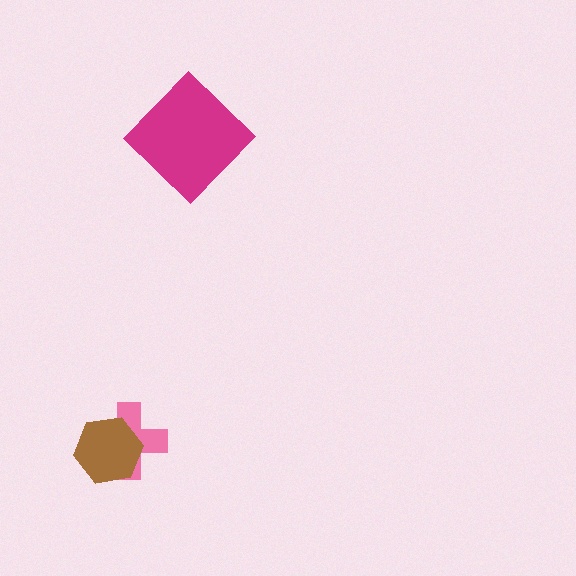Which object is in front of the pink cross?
The brown hexagon is in front of the pink cross.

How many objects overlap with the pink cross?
1 object overlaps with the pink cross.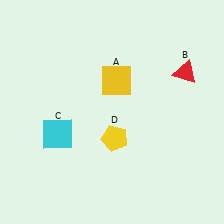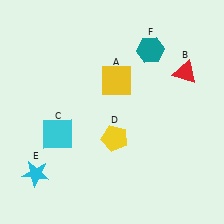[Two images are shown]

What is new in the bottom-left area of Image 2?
A cyan star (E) was added in the bottom-left area of Image 2.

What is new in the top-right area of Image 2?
A teal hexagon (F) was added in the top-right area of Image 2.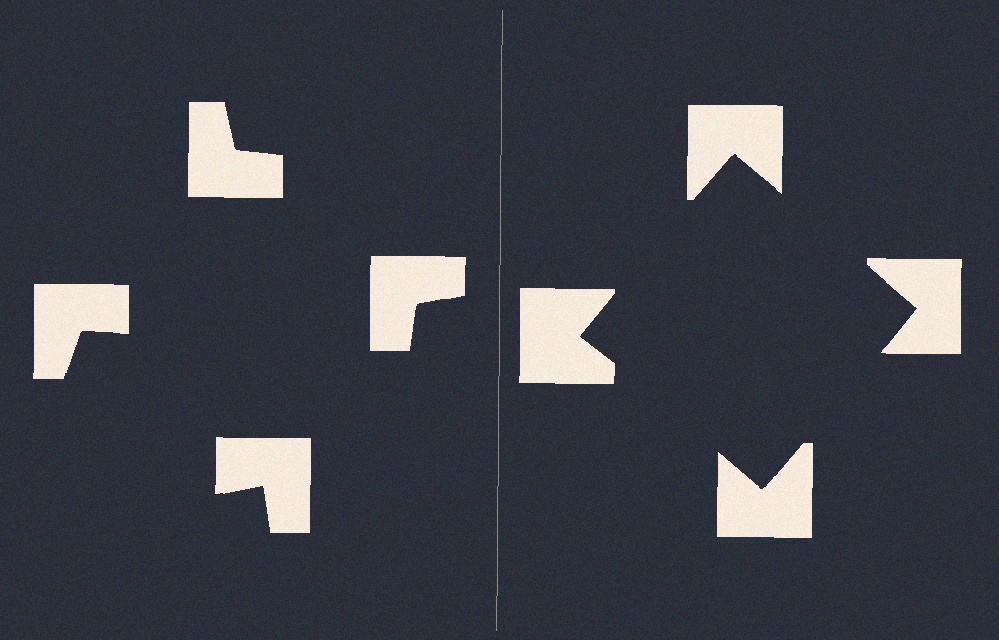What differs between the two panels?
The notched squares are positioned identically on both sides; only the wedge orientations differ. On the right they align to a square; on the left they are misaligned.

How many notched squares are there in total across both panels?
8 — 4 on each side.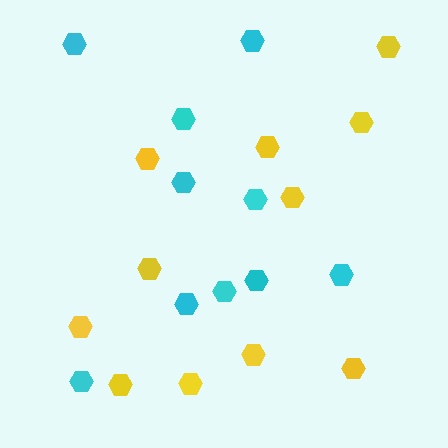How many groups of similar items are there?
There are 2 groups: one group of cyan hexagons (10) and one group of yellow hexagons (11).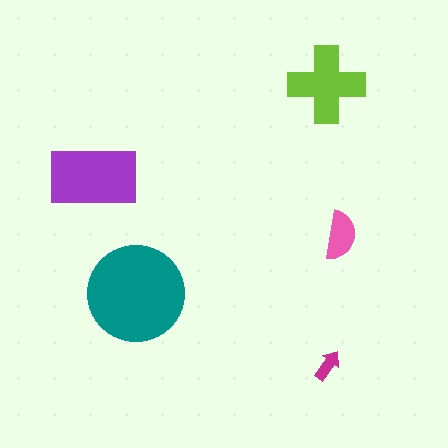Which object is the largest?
The teal circle.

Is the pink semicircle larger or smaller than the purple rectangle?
Smaller.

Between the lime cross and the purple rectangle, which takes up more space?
The purple rectangle.